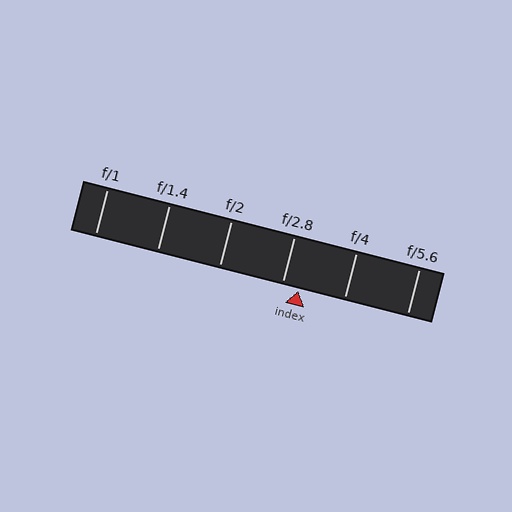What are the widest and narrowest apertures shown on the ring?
The widest aperture shown is f/1 and the narrowest is f/5.6.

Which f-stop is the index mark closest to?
The index mark is closest to f/2.8.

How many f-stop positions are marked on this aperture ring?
There are 6 f-stop positions marked.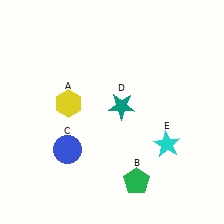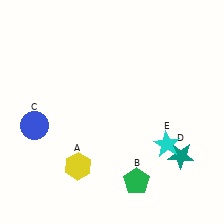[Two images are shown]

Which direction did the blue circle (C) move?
The blue circle (C) moved left.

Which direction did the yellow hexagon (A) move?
The yellow hexagon (A) moved down.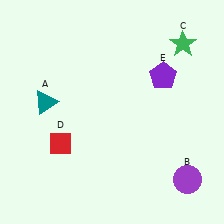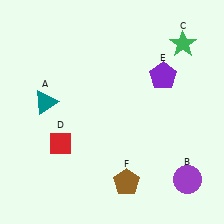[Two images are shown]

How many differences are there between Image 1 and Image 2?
There is 1 difference between the two images.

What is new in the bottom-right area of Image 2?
A brown pentagon (F) was added in the bottom-right area of Image 2.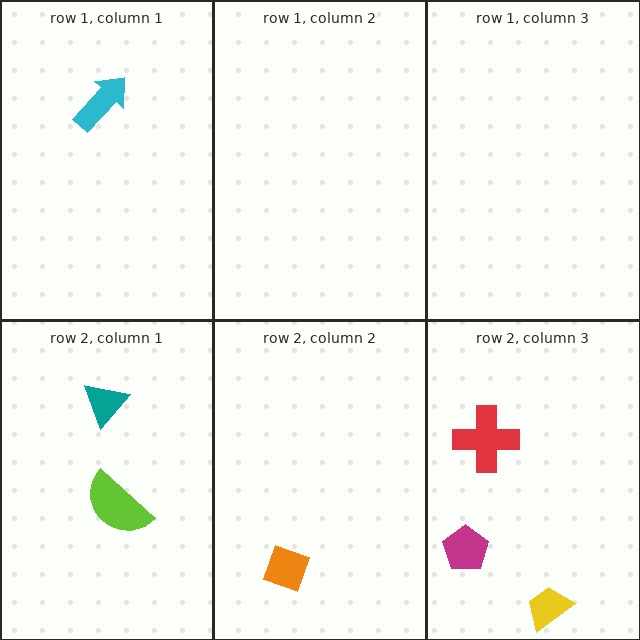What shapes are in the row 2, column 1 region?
The lime semicircle, the teal triangle.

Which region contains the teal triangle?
The row 2, column 1 region.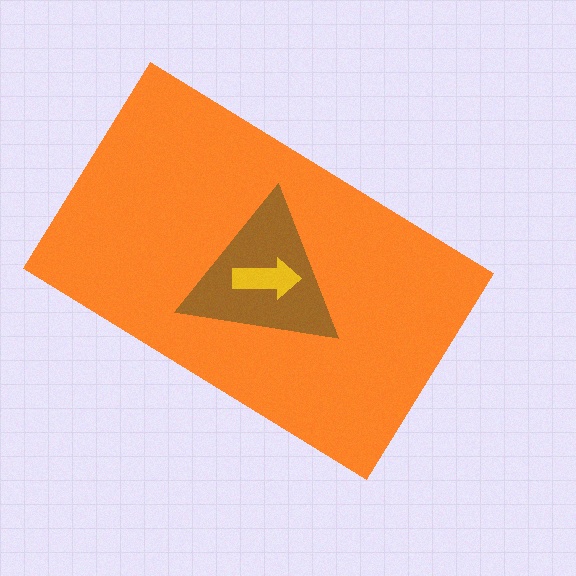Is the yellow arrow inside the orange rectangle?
Yes.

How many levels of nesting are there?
3.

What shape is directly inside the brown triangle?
The yellow arrow.